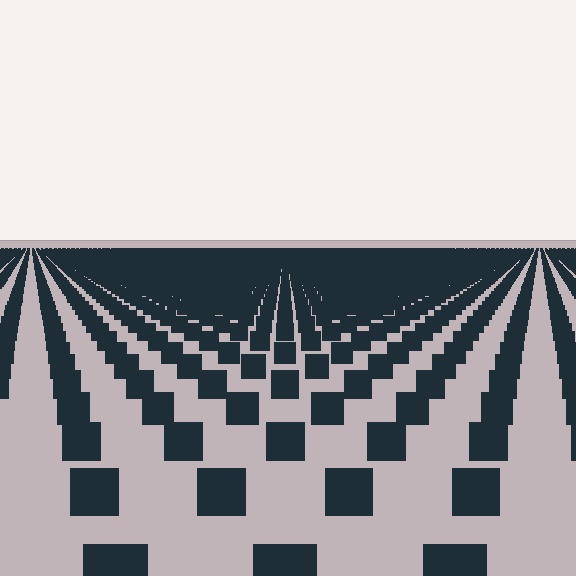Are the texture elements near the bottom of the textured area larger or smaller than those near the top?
Larger. Near the bottom, elements are closer to the viewer and appear at a bigger on-screen size.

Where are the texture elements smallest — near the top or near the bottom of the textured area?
Near the top.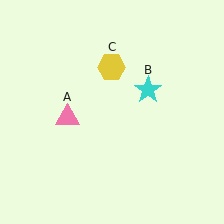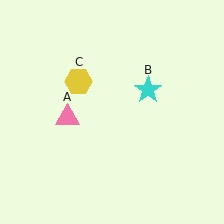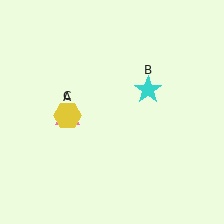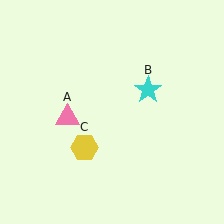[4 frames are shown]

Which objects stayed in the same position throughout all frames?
Pink triangle (object A) and cyan star (object B) remained stationary.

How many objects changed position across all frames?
1 object changed position: yellow hexagon (object C).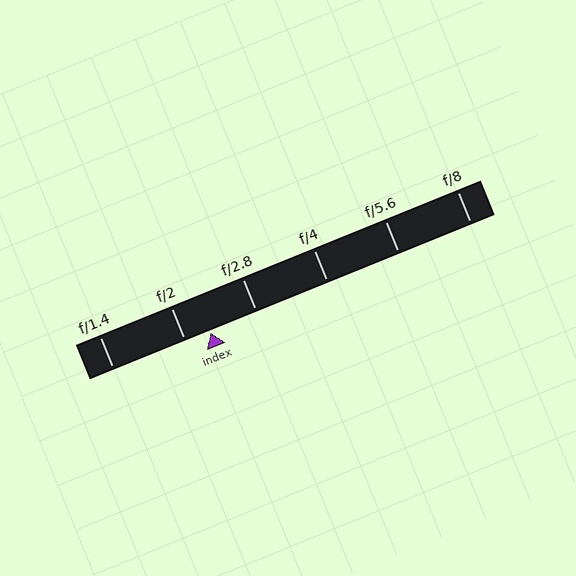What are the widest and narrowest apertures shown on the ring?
The widest aperture shown is f/1.4 and the narrowest is f/8.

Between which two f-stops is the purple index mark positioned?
The index mark is between f/2 and f/2.8.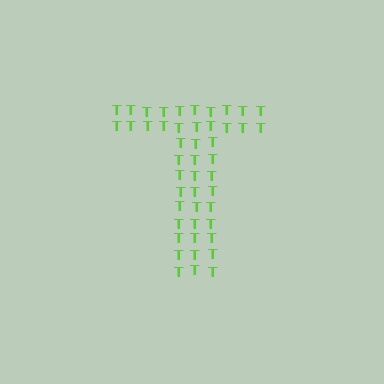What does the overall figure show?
The overall figure shows the letter T.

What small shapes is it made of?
It is made of small letter T's.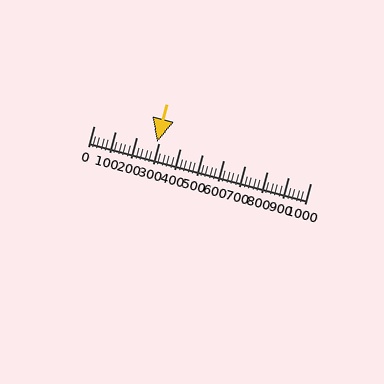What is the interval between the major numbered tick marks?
The major tick marks are spaced 100 units apart.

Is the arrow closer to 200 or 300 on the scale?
The arrow is closer to 300.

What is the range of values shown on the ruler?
The ruler shows values from 0 to 1000.